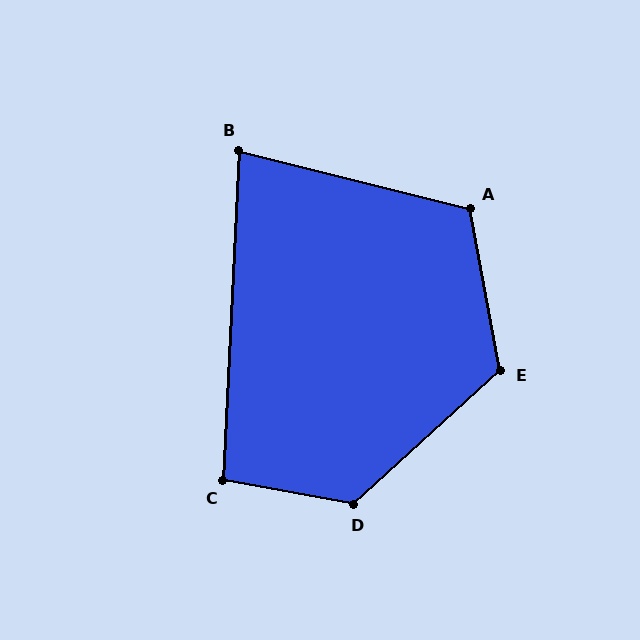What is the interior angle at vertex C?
Approximately 98 degrees (obtuse).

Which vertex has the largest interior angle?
D, at approximately 127 degrees.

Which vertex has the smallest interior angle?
B, at approximately 79 degrees.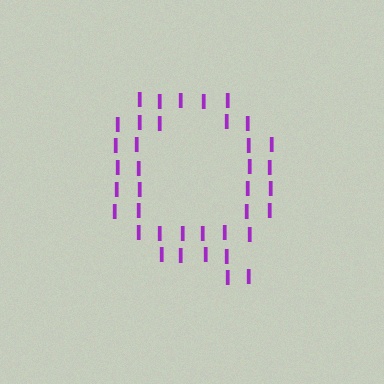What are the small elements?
The small elements are letter I's.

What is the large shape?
The large shape is the letter Q.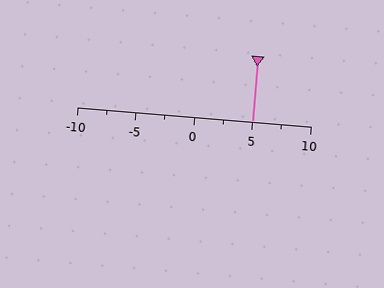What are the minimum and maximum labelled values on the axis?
The axis runs from -10 to 10.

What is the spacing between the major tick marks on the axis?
The major ticks are spaced 5 apart.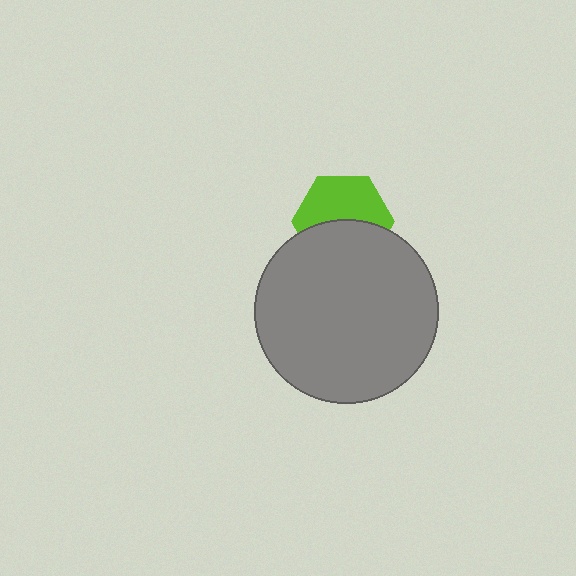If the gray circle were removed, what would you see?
You would see the complete lime hexagon.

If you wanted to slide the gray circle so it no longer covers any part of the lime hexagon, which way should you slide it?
Slide it down — that is the most direct way to separate the two shapes.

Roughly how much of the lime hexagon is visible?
About half of it is visible (roughly 53%).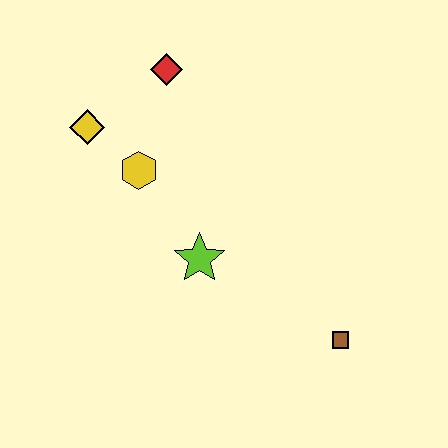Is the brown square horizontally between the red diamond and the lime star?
No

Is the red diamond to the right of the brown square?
No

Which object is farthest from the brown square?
The yellow diamond is farthest from the brown square.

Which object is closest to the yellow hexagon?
The yellow diamond is closest to the yellow hexagon.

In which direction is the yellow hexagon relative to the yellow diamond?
The yellow hexagon is to the right of the yellow diamond.